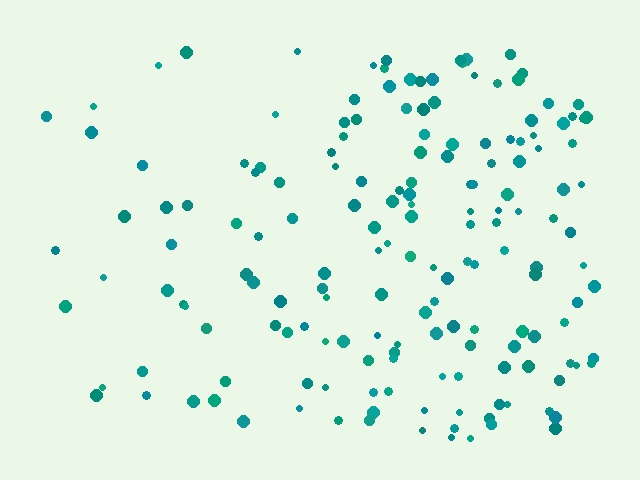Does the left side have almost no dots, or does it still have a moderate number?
Still a moderate number, just noticeably fewer than the right.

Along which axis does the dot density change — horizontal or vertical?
Horizontal.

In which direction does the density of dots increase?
From left to right, with the right side densest.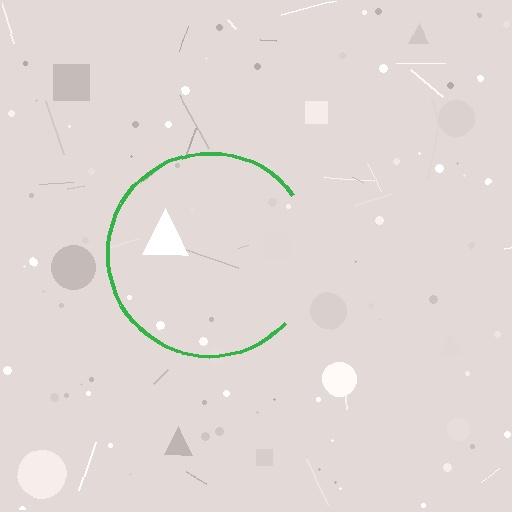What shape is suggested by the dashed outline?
The dashed outline suggests a circle.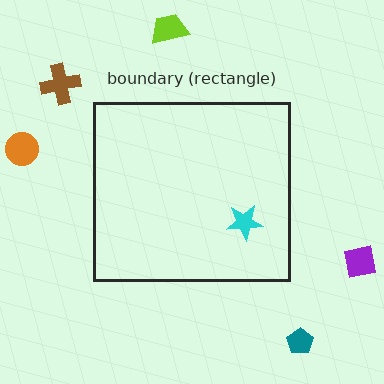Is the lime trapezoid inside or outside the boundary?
Outside.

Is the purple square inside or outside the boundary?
Outside.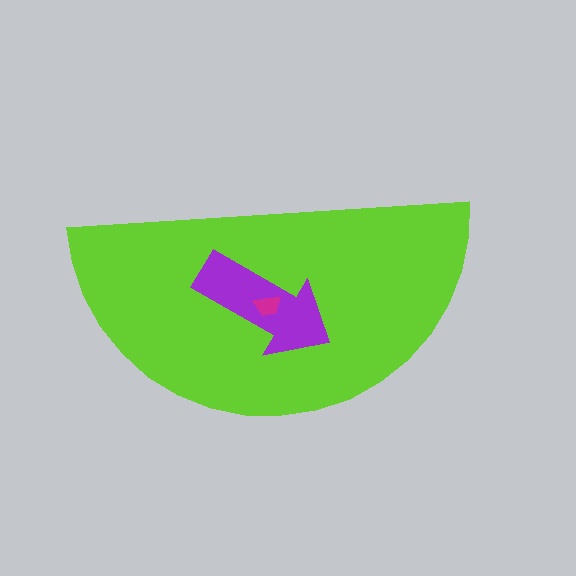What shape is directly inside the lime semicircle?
The purple arrow.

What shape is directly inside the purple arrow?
The magenta trapezoid.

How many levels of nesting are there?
3.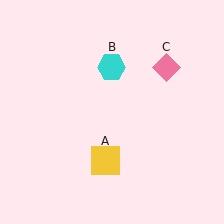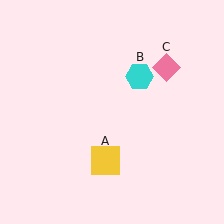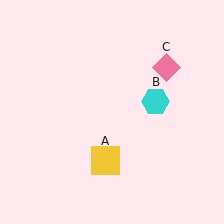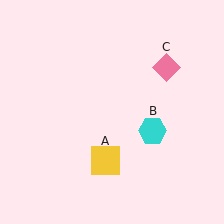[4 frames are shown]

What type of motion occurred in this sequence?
The cyan hexagon (object B) rotated clockwise around the center of the scene.